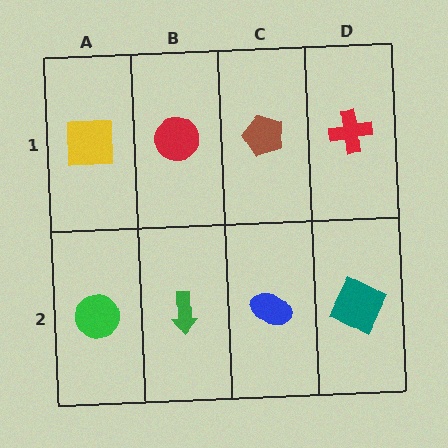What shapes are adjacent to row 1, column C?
A blue ellipse (row 2, column C), a red circle (row 1, column B), a red cross (row 1, column D).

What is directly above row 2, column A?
A yellow square.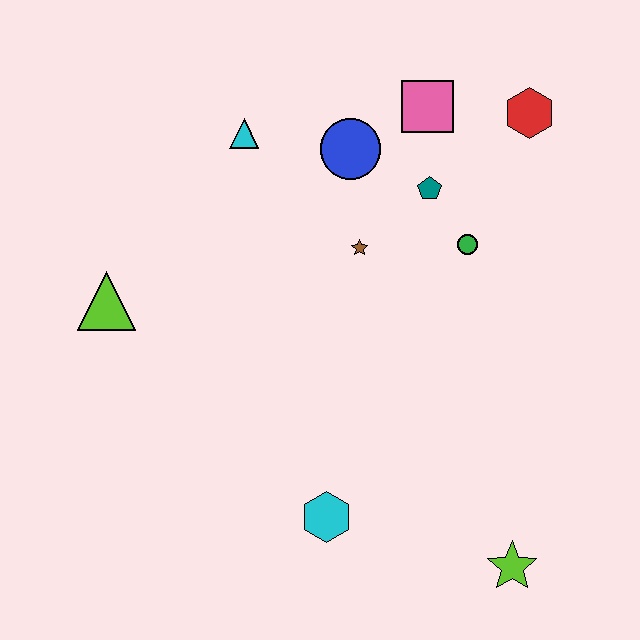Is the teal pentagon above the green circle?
Yes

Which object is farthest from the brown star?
The lime star is farthest from the brown star.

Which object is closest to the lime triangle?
The cyan triangle is closest to the lime triangle.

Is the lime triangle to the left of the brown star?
Yes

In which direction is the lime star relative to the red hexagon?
The lime star is below the red hexagon.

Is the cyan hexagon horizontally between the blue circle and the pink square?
No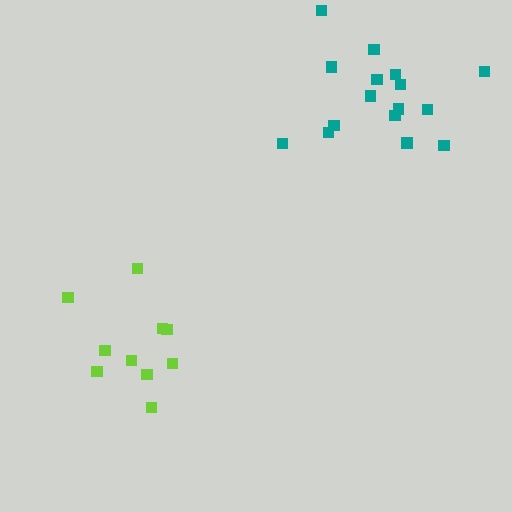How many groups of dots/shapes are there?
There are 2 groups.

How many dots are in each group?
Group 1: 16 dots, Group 2: 10 dots (26 total).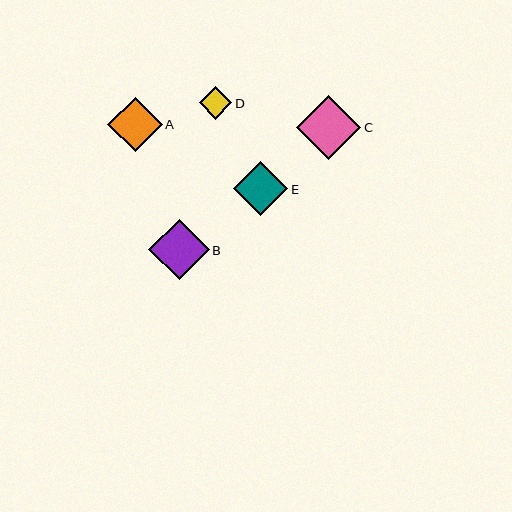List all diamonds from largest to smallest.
From largest to smallest: C, B, A, E, D.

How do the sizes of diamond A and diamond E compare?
Diamond A and diamond E are approximately the same size.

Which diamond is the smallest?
Diamond D is the smallest with a size of approximately 33 pixels.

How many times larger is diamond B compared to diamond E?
Diamond B is approximately 1.1 times the size of diamond E.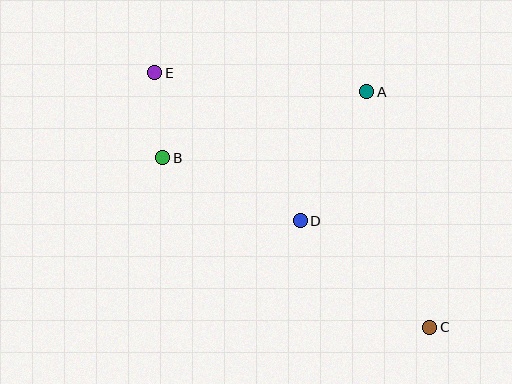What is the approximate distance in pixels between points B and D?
The distance between B and D is approximately 151 pixels.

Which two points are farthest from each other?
Points C and E are farthest from each other.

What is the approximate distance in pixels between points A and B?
The distance between A and B is approximately 215 pixels.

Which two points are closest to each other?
Points B and E are closest to each other.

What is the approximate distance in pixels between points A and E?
The distance between A and E is approximately 213 pixels.